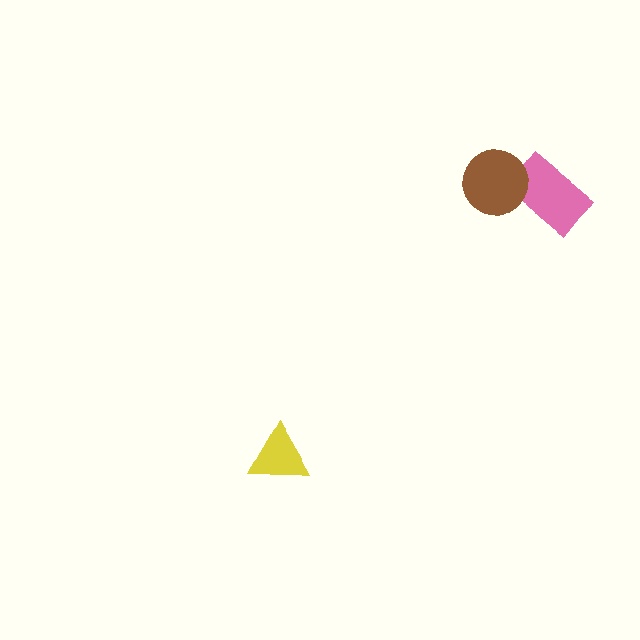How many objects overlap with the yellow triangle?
0 objects overlap with the yellow triangle.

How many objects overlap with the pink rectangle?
1 object overlaps with the pink rectangle.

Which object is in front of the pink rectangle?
The brown circle is in front of the pink rectangle.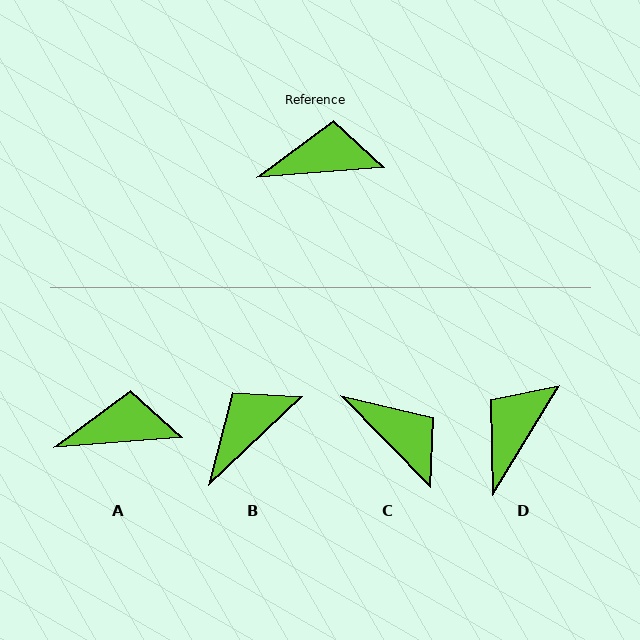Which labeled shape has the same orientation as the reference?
A.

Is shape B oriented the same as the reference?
No, it is off by about 39 degrees.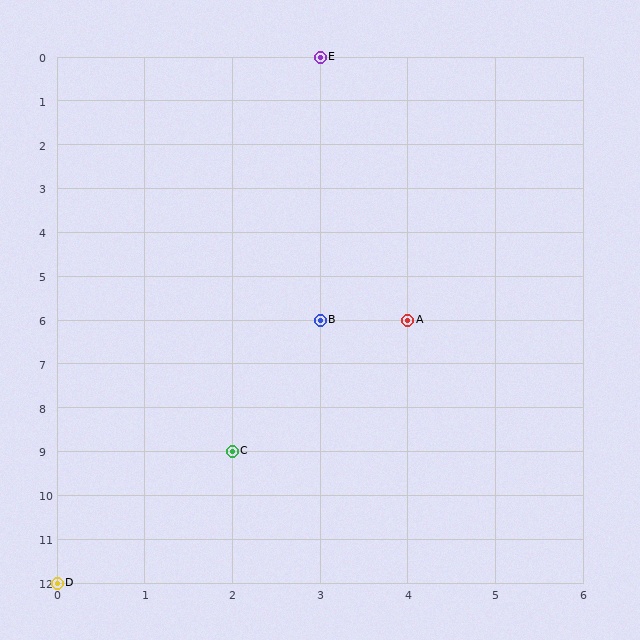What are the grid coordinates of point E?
Point E is at grid coordinates (3, 0).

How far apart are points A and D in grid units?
Points A and D are 4 columns and 6 rows apart (about 7.2 grid units diagonally).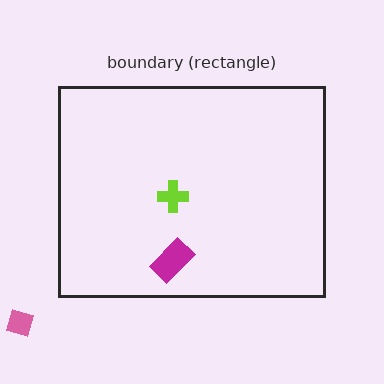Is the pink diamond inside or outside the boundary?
Outside.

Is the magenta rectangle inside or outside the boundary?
Inside.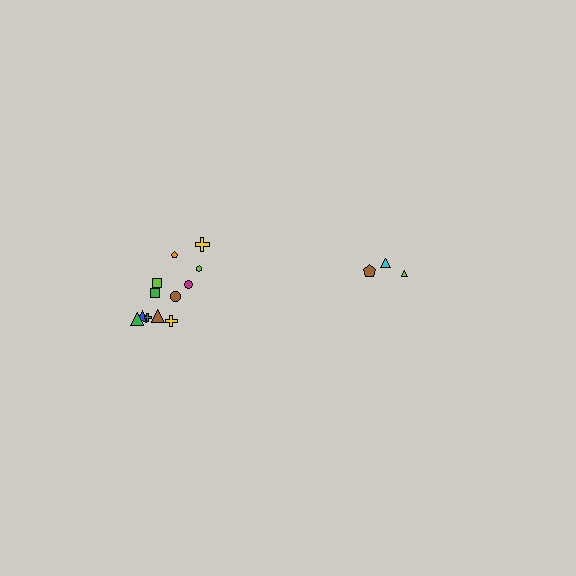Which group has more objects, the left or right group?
The left group.